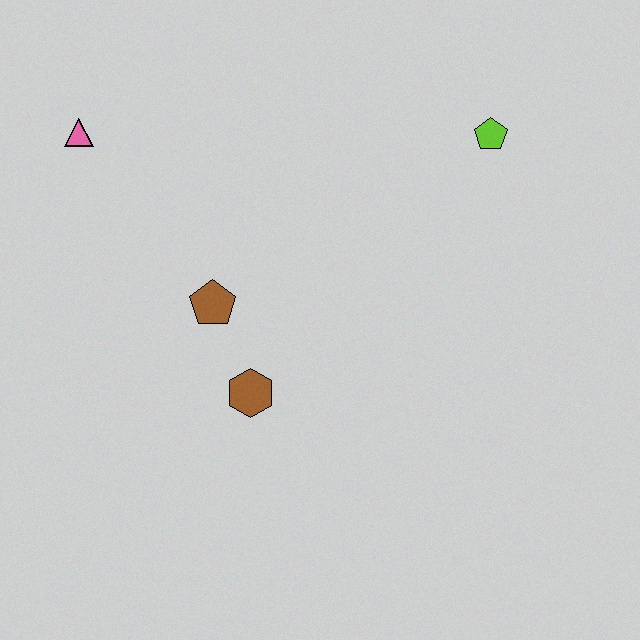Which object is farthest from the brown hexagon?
The lime pentagon is farthest from the brown hexagon.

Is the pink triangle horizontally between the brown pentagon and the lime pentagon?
No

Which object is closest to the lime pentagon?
The brown pentagon is closest to the lime pentagon.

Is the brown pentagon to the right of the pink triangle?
Yes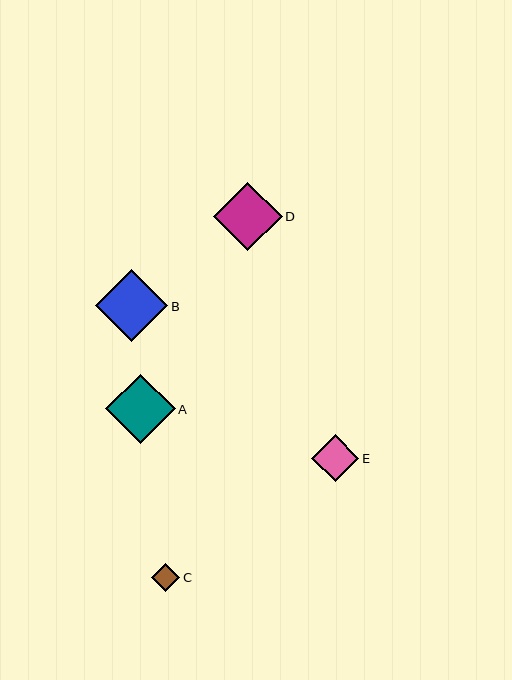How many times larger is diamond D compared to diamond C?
Diamond D is approximately 2.5 times the size of diamond C.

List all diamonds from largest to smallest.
From largest to smallest: B, A, D, E, C.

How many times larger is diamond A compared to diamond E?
Diamond A is approximately 1.5 times the size of diamond E.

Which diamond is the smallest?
Diamond C is the smallest with a size of approximately 28 pixels.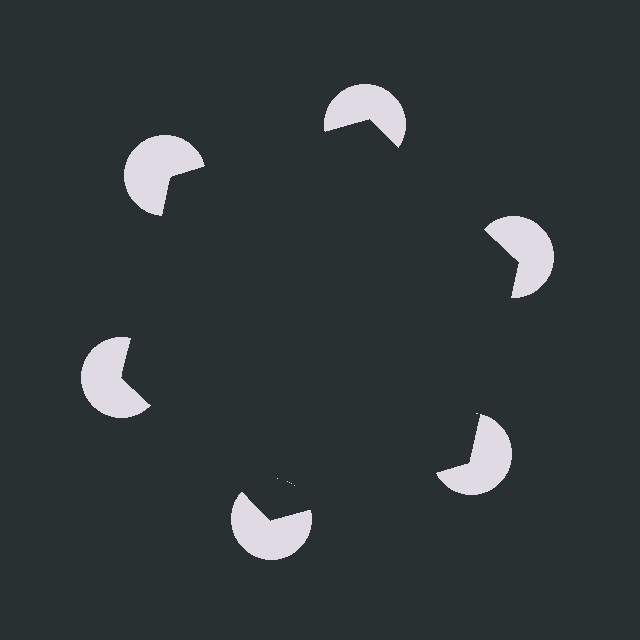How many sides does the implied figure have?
6 sides.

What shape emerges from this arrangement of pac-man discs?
An illusory hexagon — its edges are inferred from the aligned wedge cuts in the pac-man discs, not physically drawn.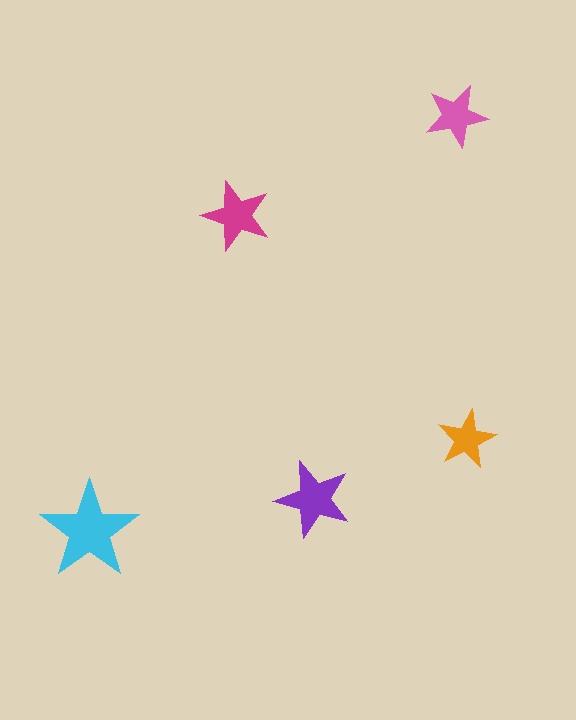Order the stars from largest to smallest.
the cyan one, the purple one, the magenta one, the pink one, the orange one.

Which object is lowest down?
The cyan star is bottommost.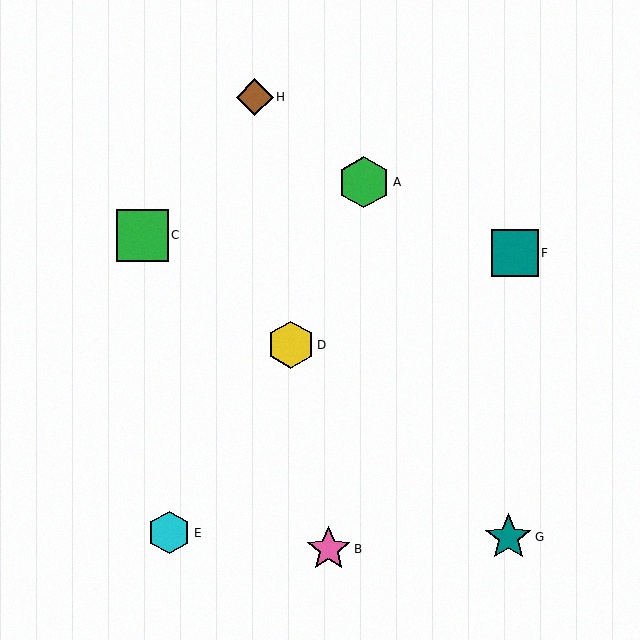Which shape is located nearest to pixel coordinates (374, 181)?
The green hexagon (labeled A) at (364, 182) is nearest to that location.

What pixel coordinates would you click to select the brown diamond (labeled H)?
Click at (255, 97) to select the brown diamond H.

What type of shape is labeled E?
Shape E is a cyan hexagon.